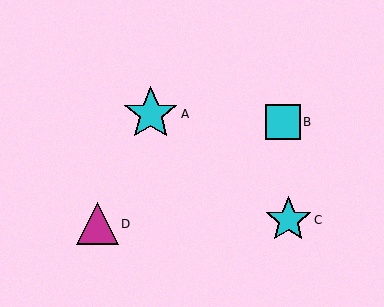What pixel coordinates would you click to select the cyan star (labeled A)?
Click at (151, 114) to select the cyan star A.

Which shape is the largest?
The cyan star (labeled A) is the largest.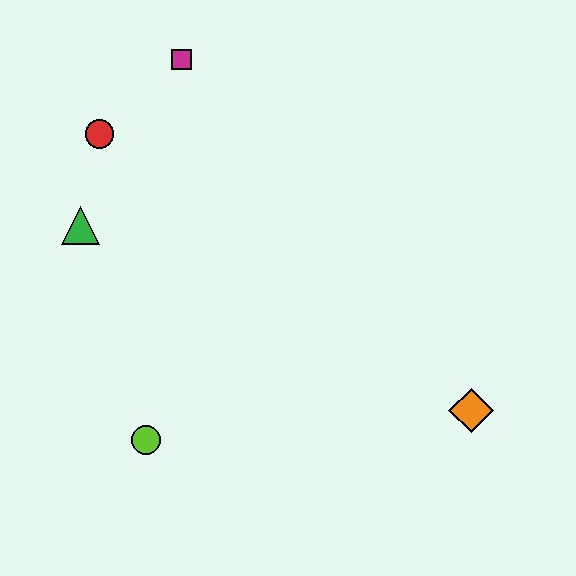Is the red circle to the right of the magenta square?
No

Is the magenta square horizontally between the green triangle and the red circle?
No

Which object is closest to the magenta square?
The red circle is closest to the magenta square.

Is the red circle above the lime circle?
Yes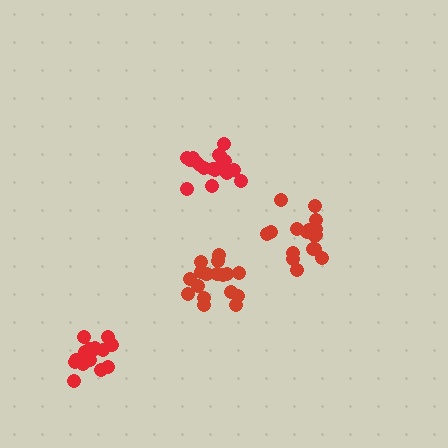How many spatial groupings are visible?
There are 4 spatial groupings.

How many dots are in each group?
Group 1: 19 dots, Group 2: 18 dots, Group 3: 18 dots, Group 4: 17 dots (72 total).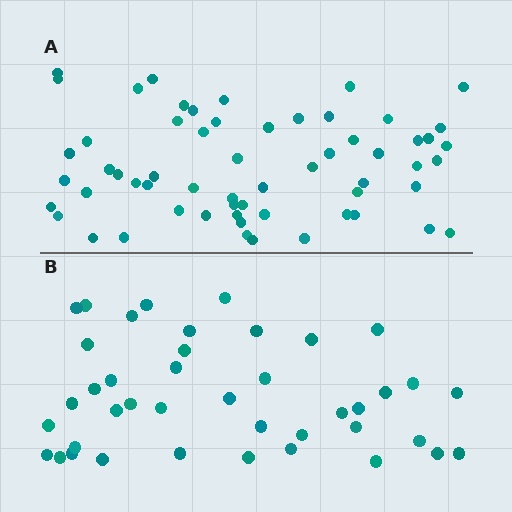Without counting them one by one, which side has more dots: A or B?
Region A (the top region) has more dots.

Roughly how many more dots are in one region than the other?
Region A has approximately 20 more dots than region B.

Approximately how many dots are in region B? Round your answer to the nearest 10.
About 40 dots. (The exact count is 41, which rounds to 40.)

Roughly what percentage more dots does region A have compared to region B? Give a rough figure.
About 45% more.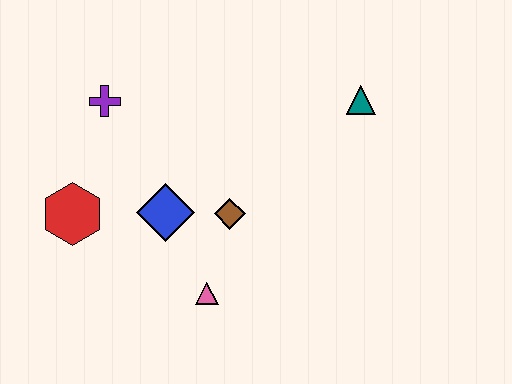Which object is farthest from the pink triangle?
The teal triangle is farthest from the pink triangle.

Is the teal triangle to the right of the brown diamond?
Yes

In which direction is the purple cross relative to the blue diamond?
The purple cross is above the blue diamond.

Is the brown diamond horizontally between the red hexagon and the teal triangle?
Yes